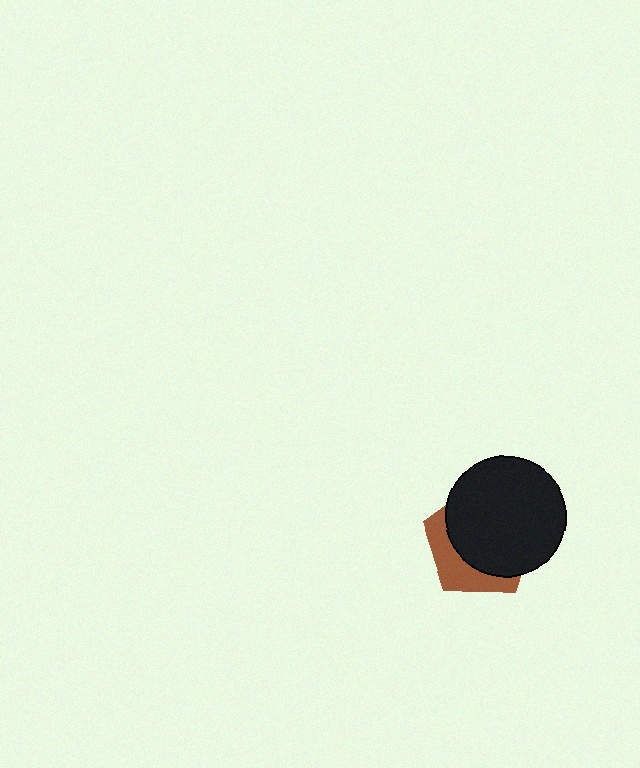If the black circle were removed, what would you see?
You would see the complete brown pentagon.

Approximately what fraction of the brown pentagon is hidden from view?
Roughly 69% of the brown pentagon is hidden behind the black circle.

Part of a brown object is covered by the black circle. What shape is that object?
It is a pentagon.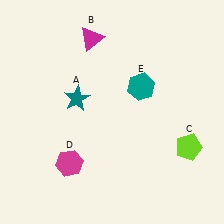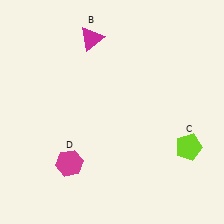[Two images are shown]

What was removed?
The teal star (A), the teal hexagon (E) were removed in Image 2.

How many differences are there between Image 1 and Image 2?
There are 2 differences between the two images.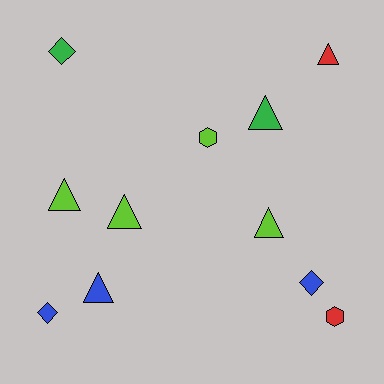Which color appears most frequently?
Lime, with 4 objects.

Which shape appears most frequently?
Triangle, with 6 objects.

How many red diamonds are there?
There are no red diamonds.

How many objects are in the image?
There are 11 objects.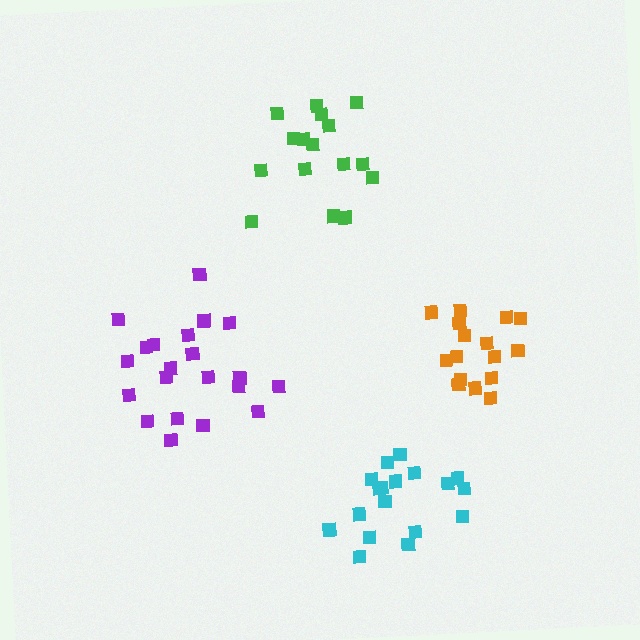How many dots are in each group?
Group 1: 21 dots, Group 2: 16 dots, Group 3: 19 dots, Group 4: 16 dots (72 total).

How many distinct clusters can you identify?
There are 4 distinct clusters.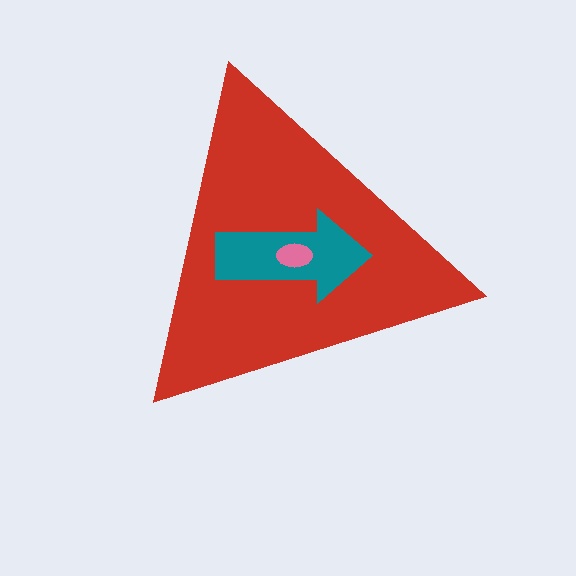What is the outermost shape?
The red triangle.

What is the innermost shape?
The pink ellipse.